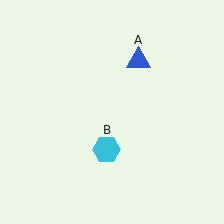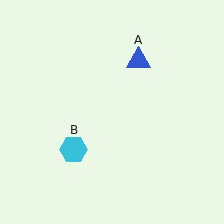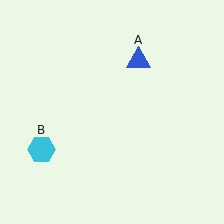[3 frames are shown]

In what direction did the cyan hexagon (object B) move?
The cyan hexagon (object B) moved left.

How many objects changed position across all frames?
1 object changed position: cyan hexagon (object B).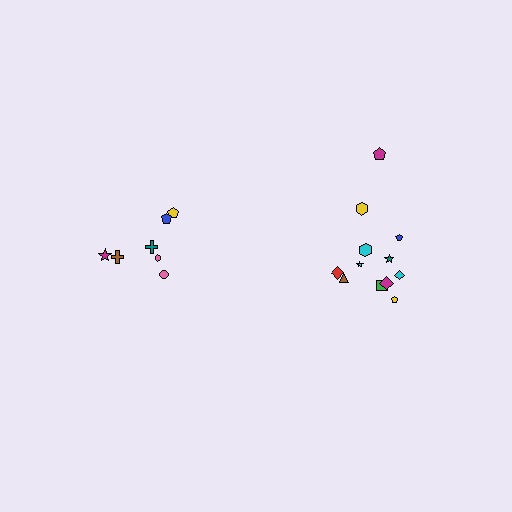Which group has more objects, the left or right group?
The right group.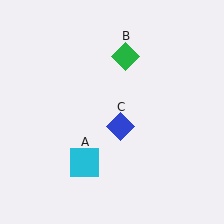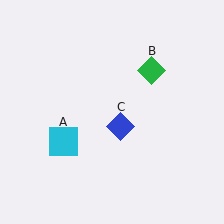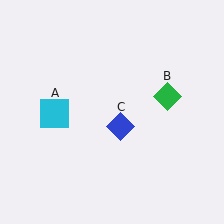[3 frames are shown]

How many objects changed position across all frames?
2 objects changed position: cyan square (object A), green diamond (object B).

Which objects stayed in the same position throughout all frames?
Blue diamond (object C) remained stationary.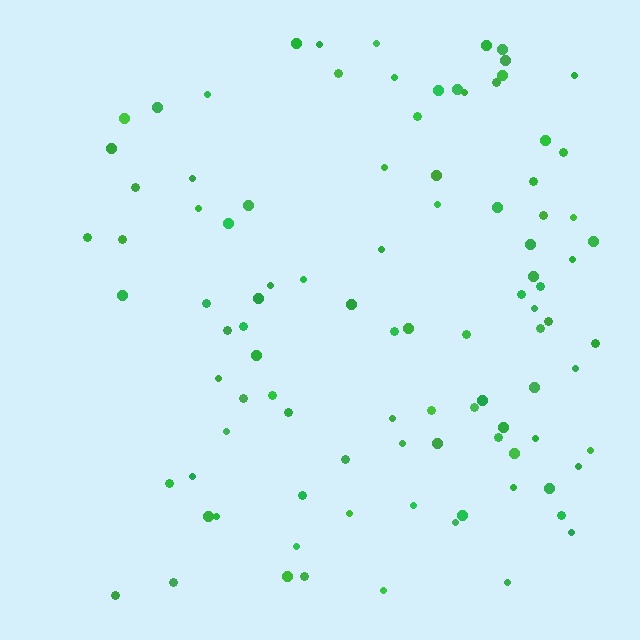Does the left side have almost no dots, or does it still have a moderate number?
Still a moderate number, just noticeably fewer than the right.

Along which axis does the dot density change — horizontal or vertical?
Horizontal.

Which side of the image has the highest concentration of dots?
The right.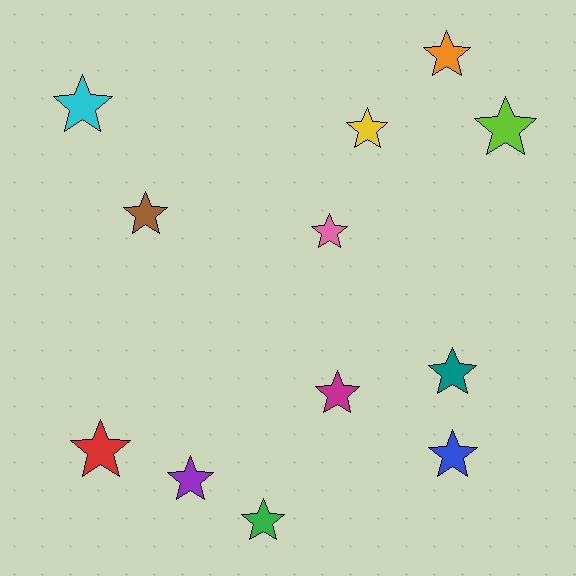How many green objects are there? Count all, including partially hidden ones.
There is 1 green object.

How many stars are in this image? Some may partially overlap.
There are 12 stars.